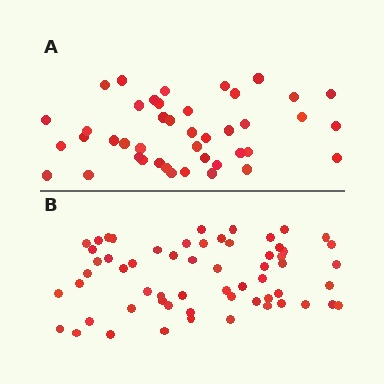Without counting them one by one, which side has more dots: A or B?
Region B (the bottom region) has more dots.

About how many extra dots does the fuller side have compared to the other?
Region B has approximately 15 more dots than region A.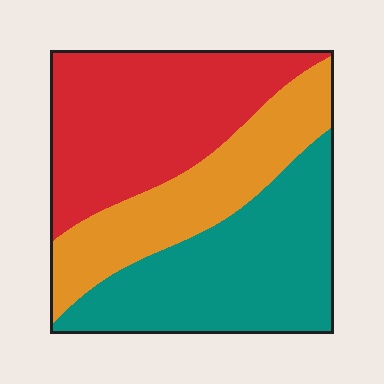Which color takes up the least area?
Orange, at roughly 25%.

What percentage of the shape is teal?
Teal covers 37% of the shape.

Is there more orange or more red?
Red.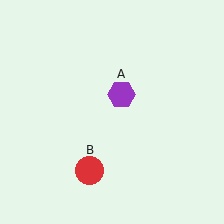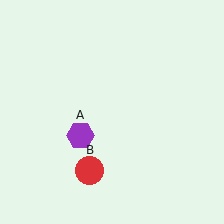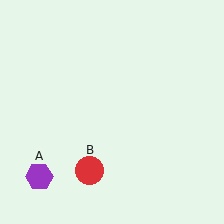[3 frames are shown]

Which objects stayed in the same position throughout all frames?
Red circle (object B) remained stationary.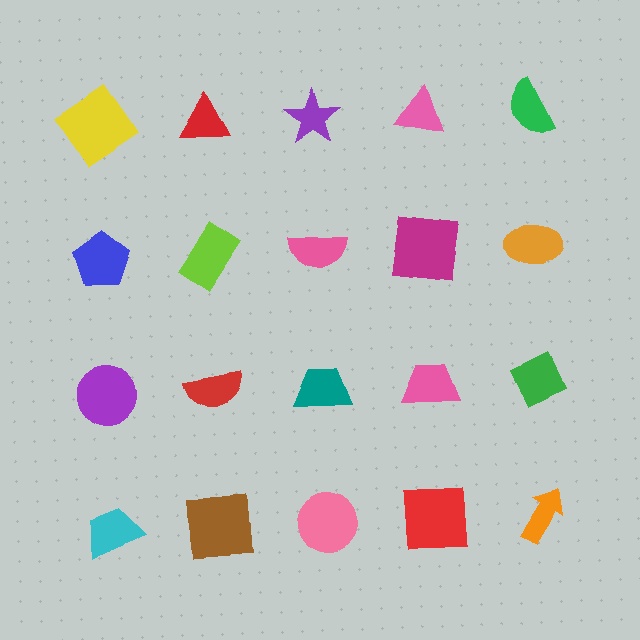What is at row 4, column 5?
An orange arrow.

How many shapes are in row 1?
5 shapes.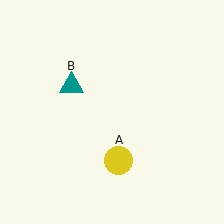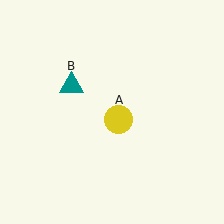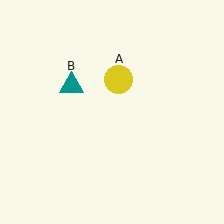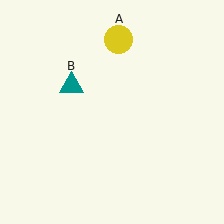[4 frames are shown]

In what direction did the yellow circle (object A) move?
The yellow circle (object A) moved up.